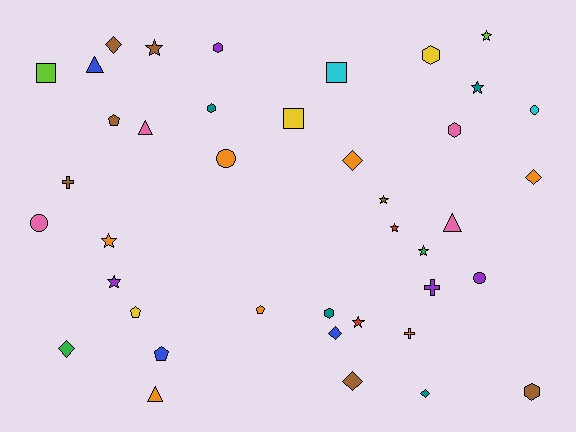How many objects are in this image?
There are 40 objects.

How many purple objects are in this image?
There are 4 purple objects.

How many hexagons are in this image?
There are 6 hexagons.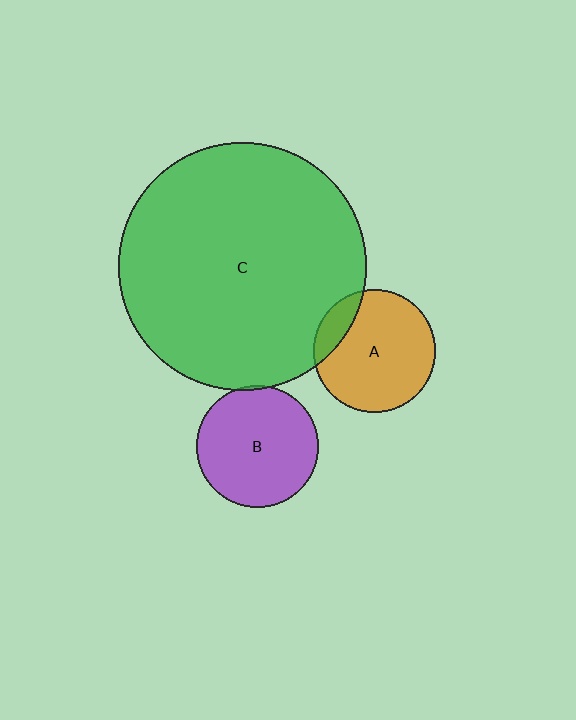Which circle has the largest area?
Circle C (green).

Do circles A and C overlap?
Yes.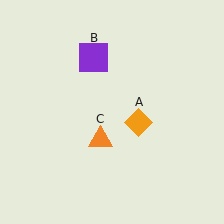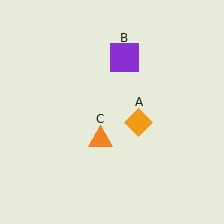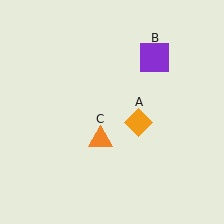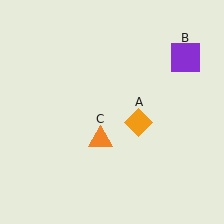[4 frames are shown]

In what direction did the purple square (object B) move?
The purple square (object B) moved right.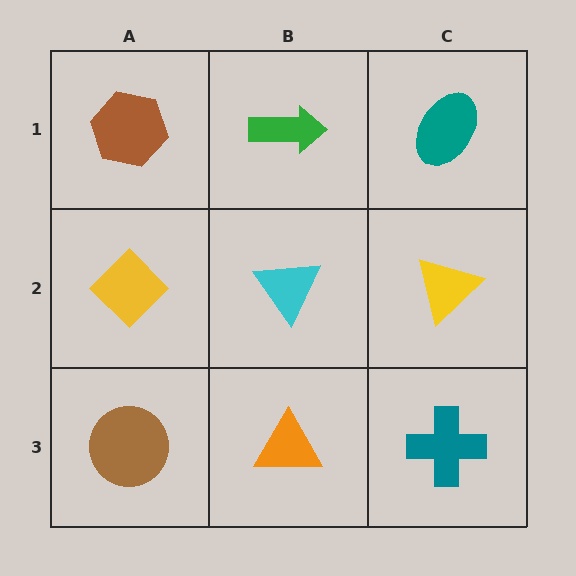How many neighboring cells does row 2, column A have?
3.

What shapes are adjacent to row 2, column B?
A green arrow (row 1, column B), an orange triangle (row 3, column B), a yellow diamond (row 2, column A), a yellow triangle (row 2, column C).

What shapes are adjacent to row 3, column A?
A yellow diamond (row 2, column A), an orange triangle (row 3, column B).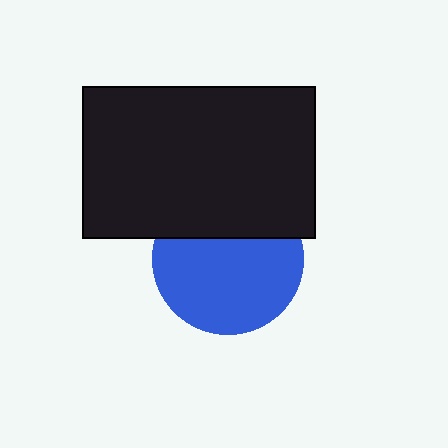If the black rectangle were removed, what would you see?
You would see the complete blue circle.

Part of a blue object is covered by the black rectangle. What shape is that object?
It is a circle.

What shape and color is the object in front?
The object in front is a black rectangle.